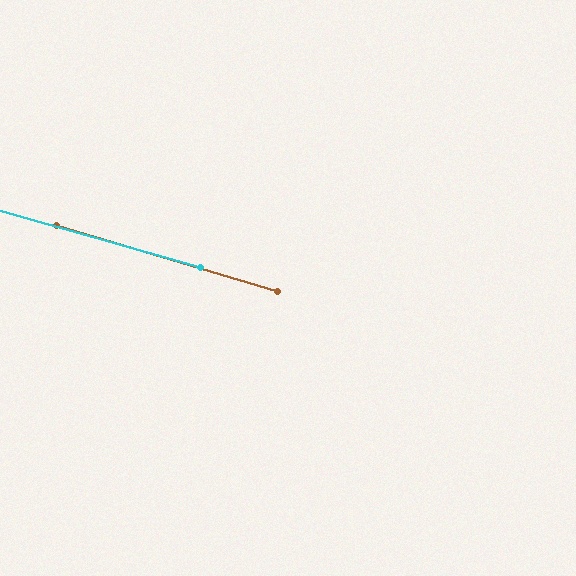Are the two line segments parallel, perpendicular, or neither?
Parallel — their directions differ by only 0.7°.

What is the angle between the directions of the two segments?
Approximately 1 degree.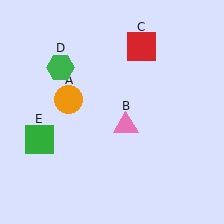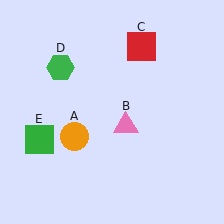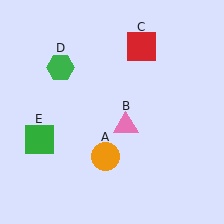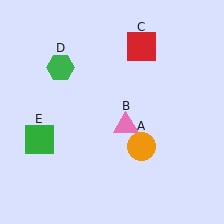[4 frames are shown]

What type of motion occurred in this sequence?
The orange circle (object A) rotated counterclockwise around the center of the scene.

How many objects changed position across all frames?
1 object changed position: orange circle (object A).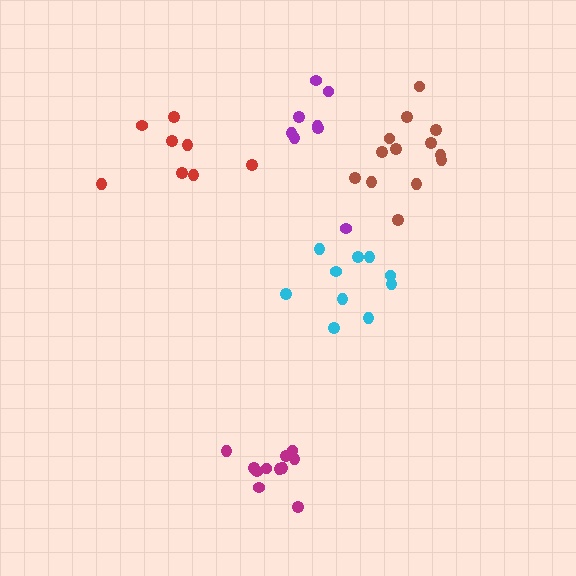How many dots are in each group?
Group 1: 11 dots, Group 2: 10 dots, Group 3: 8 dots, Group 4: 13 dots, Group 5: 8 dots (50 total).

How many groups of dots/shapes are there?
There are 5 groups.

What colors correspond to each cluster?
The clusters are colored: magenta, cyan, red, brown, purple.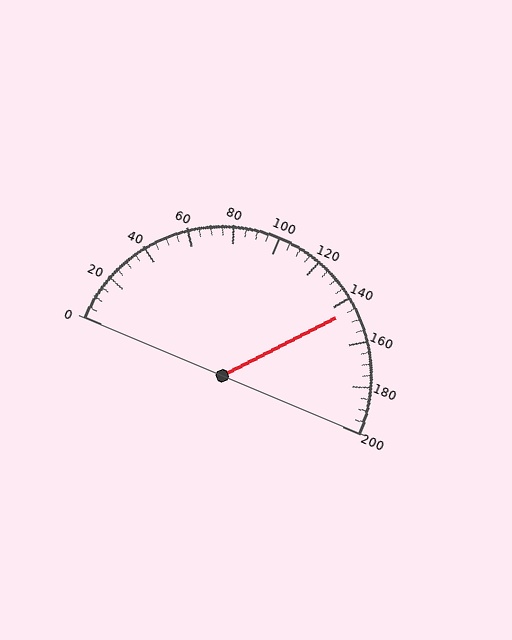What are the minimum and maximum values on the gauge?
The gauge ranges from 0 to 200.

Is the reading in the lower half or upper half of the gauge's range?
The reading is in the upper half of the range (0 to 200).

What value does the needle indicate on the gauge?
The needle indicates approximately 145.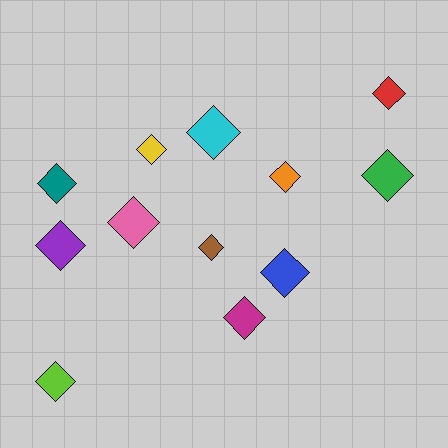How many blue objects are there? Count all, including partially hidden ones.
There is 1 blue object.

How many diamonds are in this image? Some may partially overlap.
There are 12 diamonds.